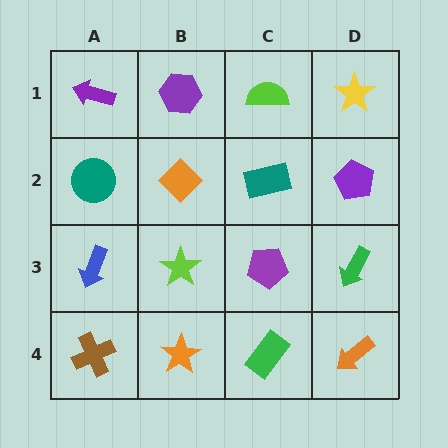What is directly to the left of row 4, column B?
A brown cross.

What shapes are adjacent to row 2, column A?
A purple arrow (row 1, column A), a blue arrow (row 3, column A), an orange diamond (row 2, column B).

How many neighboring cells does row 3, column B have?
4.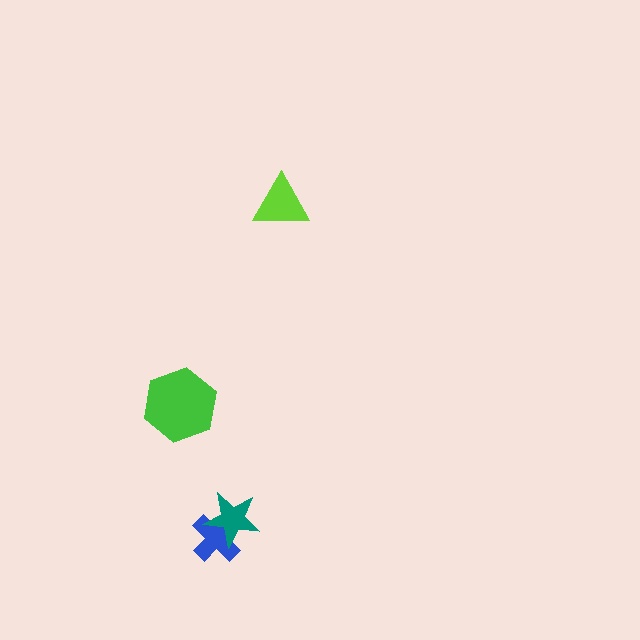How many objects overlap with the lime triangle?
0 objects overlap with the lime triangle.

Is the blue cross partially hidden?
Yes, it is partially covered by another shape.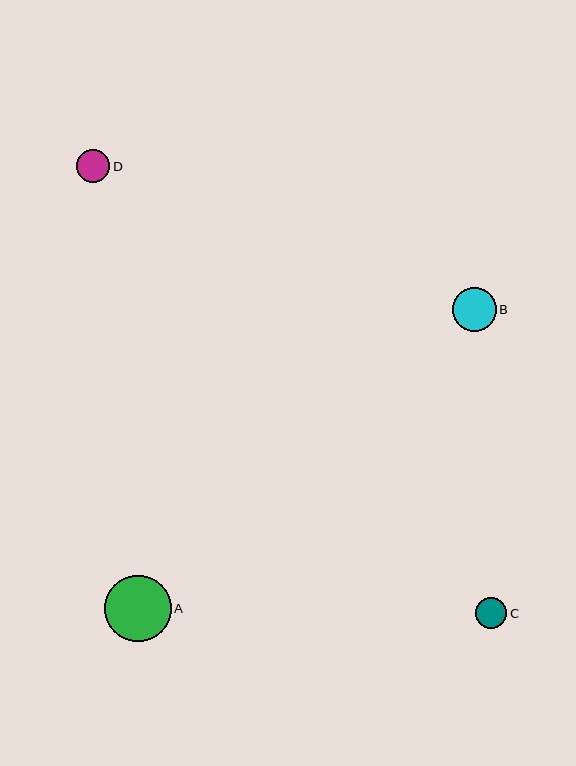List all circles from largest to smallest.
From largest to smallest: A, B, D, C.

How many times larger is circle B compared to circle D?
Circle B is approximately 1.3 times the size of circle D.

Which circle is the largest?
Circle A is the largest with a size of approximately 67 pixels.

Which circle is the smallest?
Circle C is the smallest with a size of approximately 31 pixels.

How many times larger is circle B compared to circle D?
Circle B is approximately 1.3 times the size of circle D.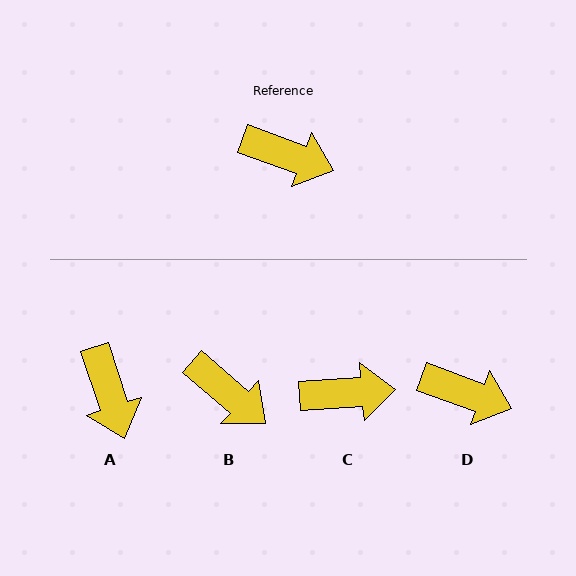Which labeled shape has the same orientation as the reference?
D.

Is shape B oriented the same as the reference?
No, it is off by about 21 degrees.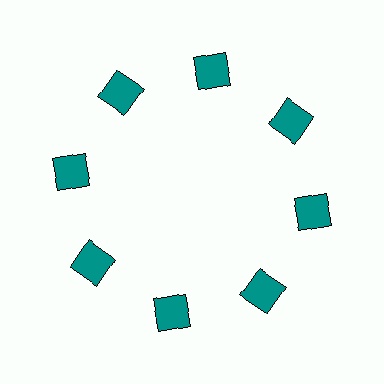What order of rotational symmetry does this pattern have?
This pattern has 8-fold rotational symmetry.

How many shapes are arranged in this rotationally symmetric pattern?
There are 8 shapes, arranged in 8 groups of 1.